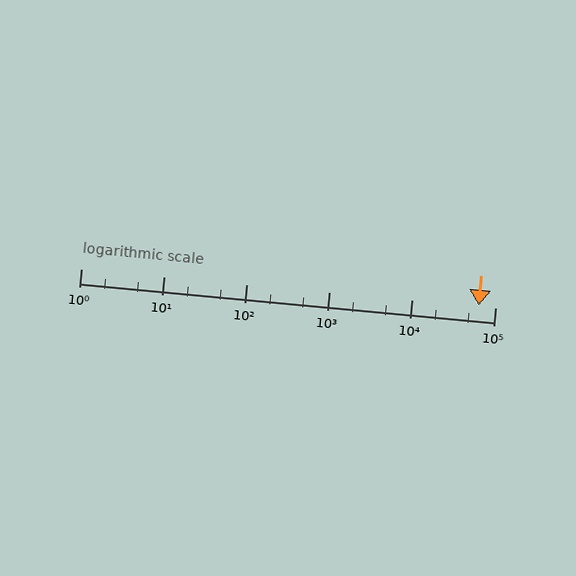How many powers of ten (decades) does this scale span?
The scale spans 5 decades, from 1 to 100000.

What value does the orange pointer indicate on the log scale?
The pointer indicates approximately 63000.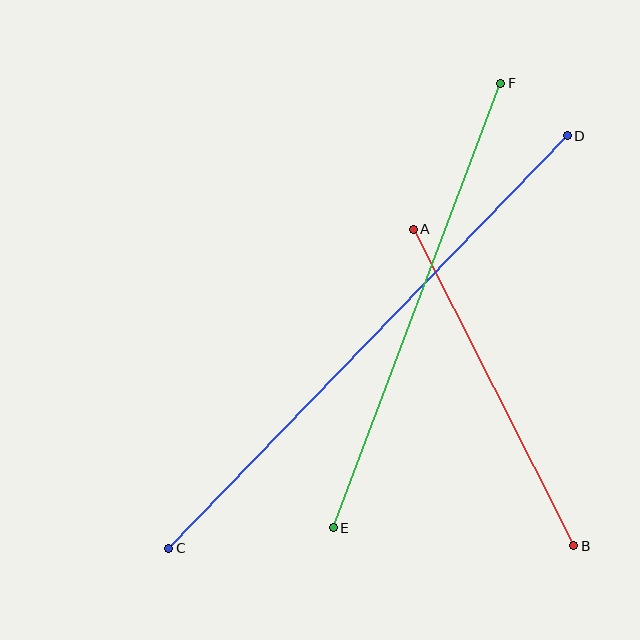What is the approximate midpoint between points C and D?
The midpoint is at approximately (368, 342) pixels.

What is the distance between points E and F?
The distance is approximately 475 pixels.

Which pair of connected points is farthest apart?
Points C and D are farthest apart.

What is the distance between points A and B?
The distance is approximately 355 pixels.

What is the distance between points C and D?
The distance is approximately 573 pixels.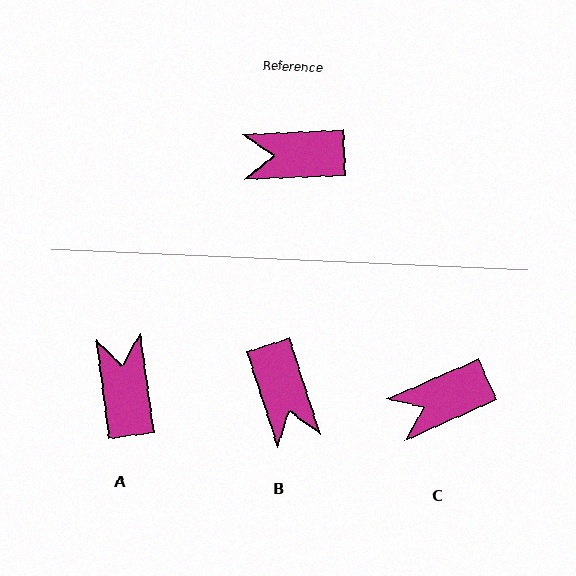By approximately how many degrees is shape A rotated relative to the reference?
Approximately 85 degrees clockwise.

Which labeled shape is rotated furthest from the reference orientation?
B, about 105 degrees away.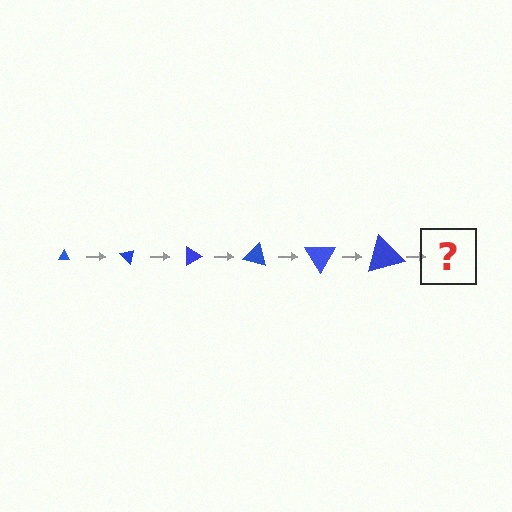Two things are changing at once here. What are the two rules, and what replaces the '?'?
The two rules are that the triangle grows larger each step and it rotates 45 degrees each step. The '?' should be a triangle, larger than the previous one and rotated 270 degrees from the start.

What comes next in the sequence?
The next element should be a triangle, larger than the previous one and rotated 270 degrees from the start.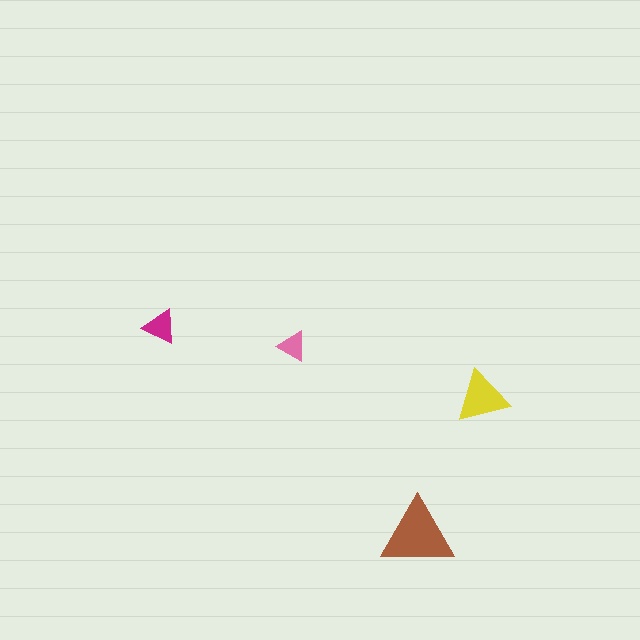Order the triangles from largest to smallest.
the brown one, the yellow one, the magenta one, the pink one.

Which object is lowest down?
The brown triangle is bottommost.